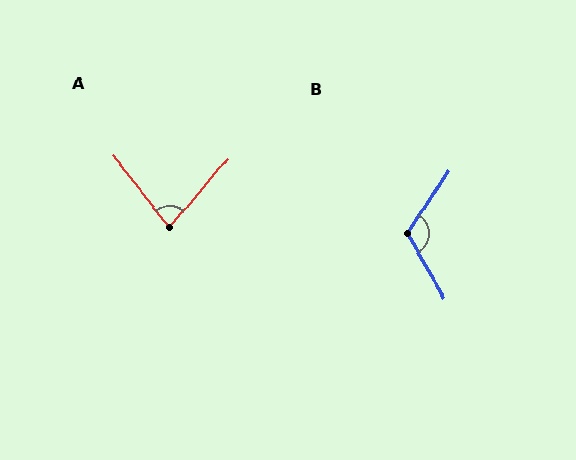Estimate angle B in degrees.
Approximately 116 degrees.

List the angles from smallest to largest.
A (79°), B (116°).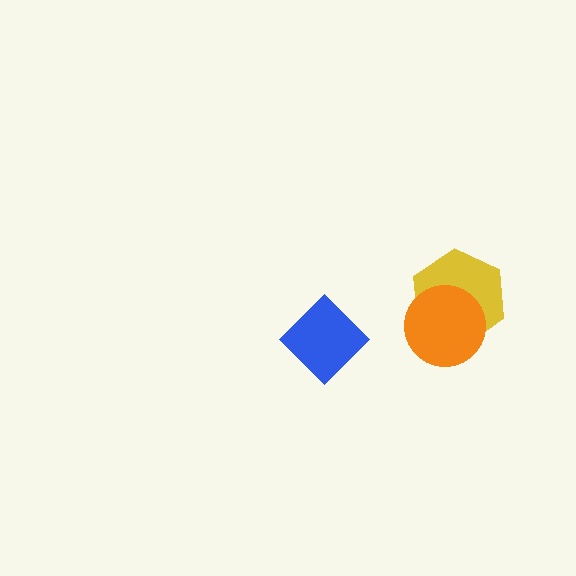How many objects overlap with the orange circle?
1 object overlaps with the orange circle.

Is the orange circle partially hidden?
No, no other shape covers it.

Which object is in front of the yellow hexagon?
The orange circle is in front of the yellow hexagon.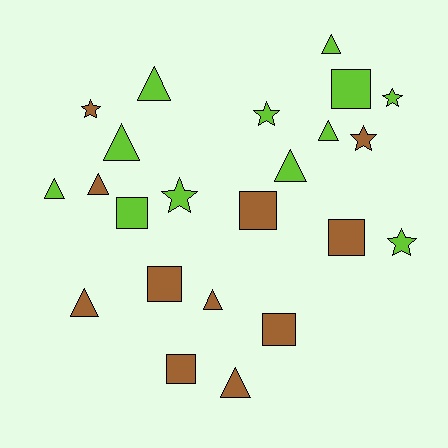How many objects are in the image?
There are 23 objects.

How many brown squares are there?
There are 5 brown squares.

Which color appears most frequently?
Lime, with 12 objects.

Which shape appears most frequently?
Triangle, with 10 objects.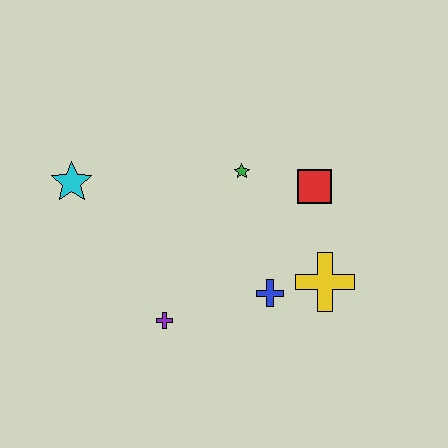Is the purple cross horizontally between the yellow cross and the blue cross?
No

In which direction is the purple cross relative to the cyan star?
The purple cross is below the cyan star.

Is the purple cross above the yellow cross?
No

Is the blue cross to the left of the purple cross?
No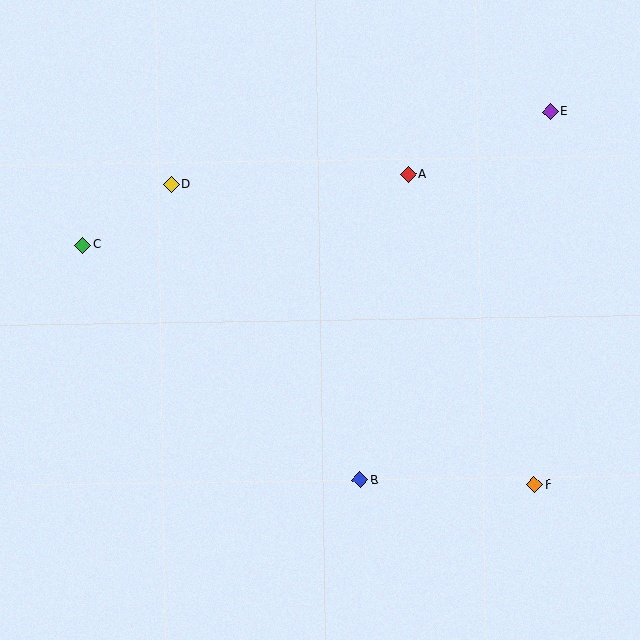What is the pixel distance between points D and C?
The distance between D and C is 107 pixels.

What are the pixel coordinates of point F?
Point F is at (535, 484).